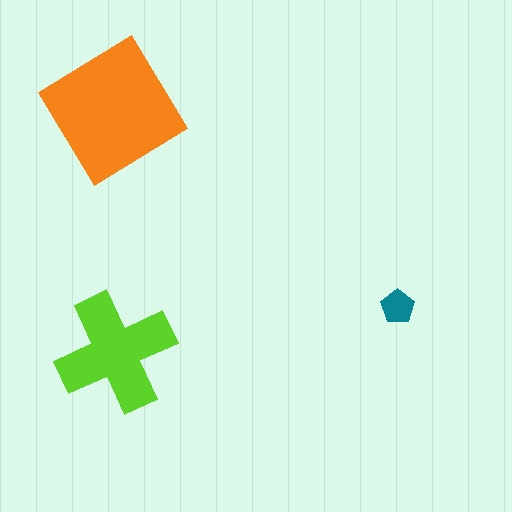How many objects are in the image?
There are 3 objects in the image.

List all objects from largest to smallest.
The orange diamond, the lime cross, the teal pentagon.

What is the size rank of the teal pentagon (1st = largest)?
3rd.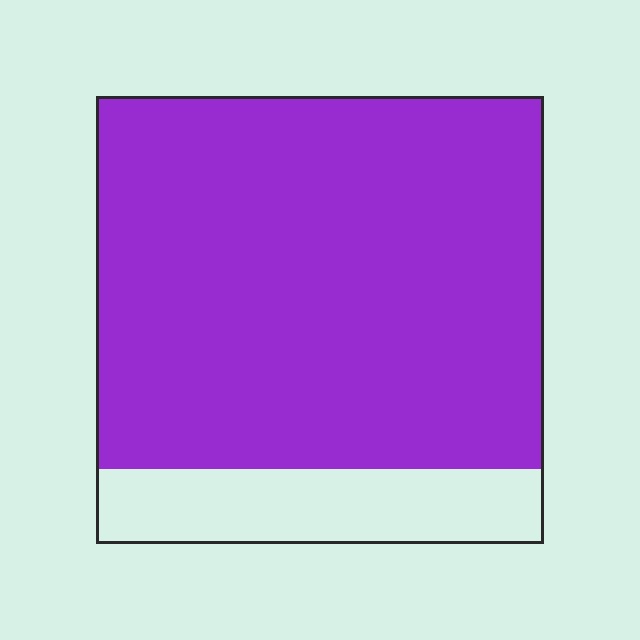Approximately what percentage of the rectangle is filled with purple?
Approximately 85%.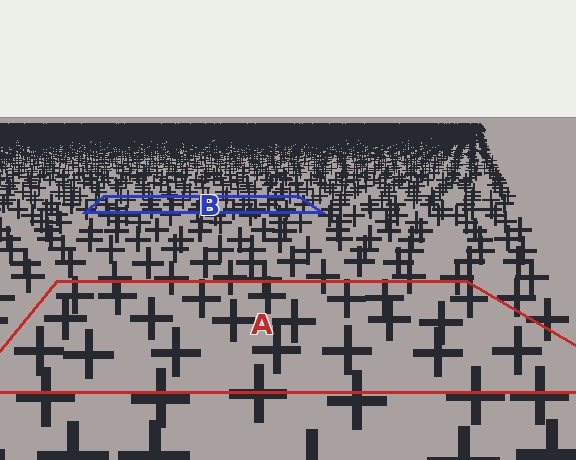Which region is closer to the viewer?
Region A is closer. The texture elements there are larger and more spread out.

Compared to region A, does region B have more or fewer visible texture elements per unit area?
Region B has more texture elements per unit area — they are packed more densely because it is farther away.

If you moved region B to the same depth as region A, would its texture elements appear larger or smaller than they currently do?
They would appear larger. At a closer depth, the same texture elements are projected at a bigger on-screen size.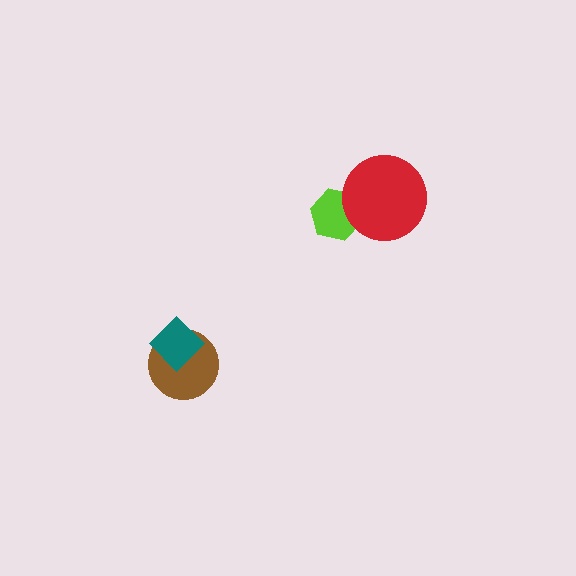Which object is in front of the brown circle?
The teal diamond is in front of the brown circle.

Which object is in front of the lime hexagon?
The red circle is in front of the lime hexagon.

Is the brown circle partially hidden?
Yes, it is partially covered by another shape.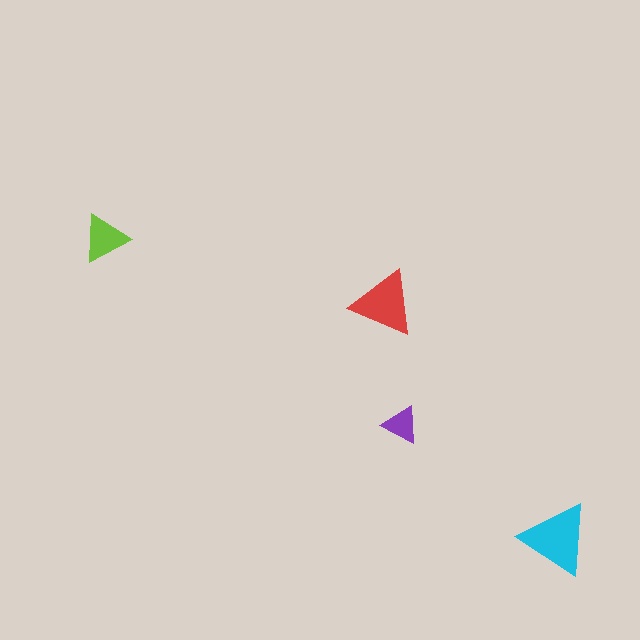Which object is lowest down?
The cyan triangle is bottommost.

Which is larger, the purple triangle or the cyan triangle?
The cyan one.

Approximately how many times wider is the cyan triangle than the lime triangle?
About 1.5 times wider.